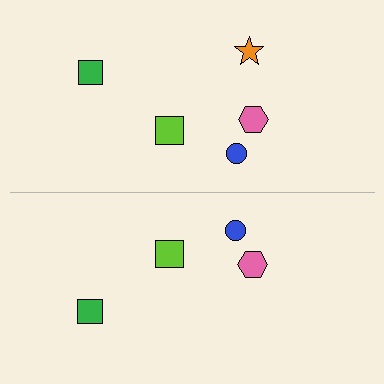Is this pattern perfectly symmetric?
No, the pattern is not perfectly symmetric. A orange star is missing from the bottom side.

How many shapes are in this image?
There are 9 shapes in this image.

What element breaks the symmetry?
A orange star is missing from the bottom side.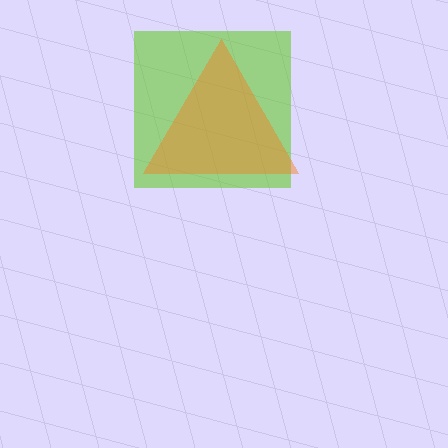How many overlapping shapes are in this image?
There are 2 overlapping shapes in the image.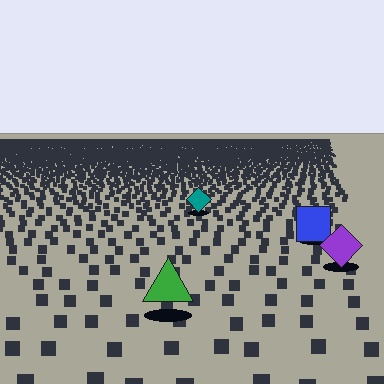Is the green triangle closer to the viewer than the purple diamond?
Yes. The green triangle is closer — you can tell from the texture gradient: the ground texture is coarser near it.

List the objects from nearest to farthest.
From nearest to farthest: the green triangle, the purple diamond, the blue square, the teal diamond.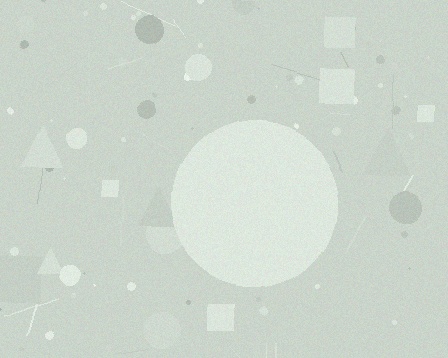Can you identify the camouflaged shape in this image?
The camouflaged shape is a circle.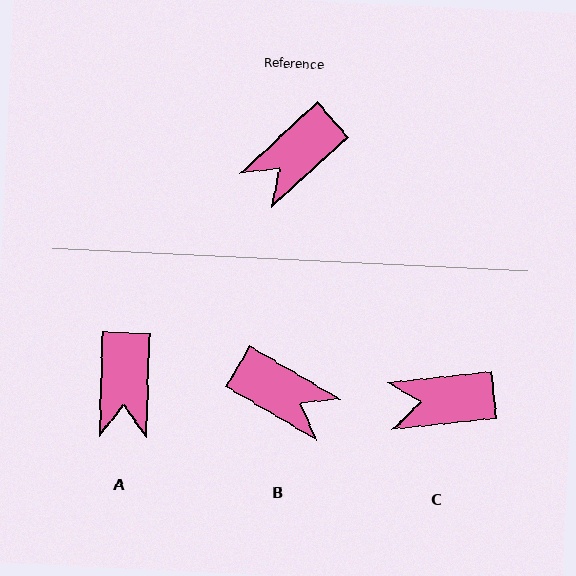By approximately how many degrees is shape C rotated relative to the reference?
Approximately 37 degrees clockwise.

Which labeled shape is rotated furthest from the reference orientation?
B, about 107 degrees away.